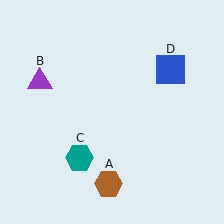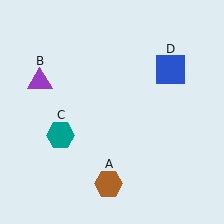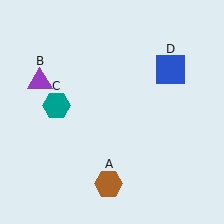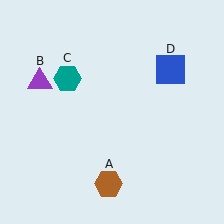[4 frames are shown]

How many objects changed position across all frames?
1 object changed position: teal hexagon (object C).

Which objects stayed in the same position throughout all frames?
Brown hexagon (object A) and purple triangle (object B) and blue square (object D) remained stationary.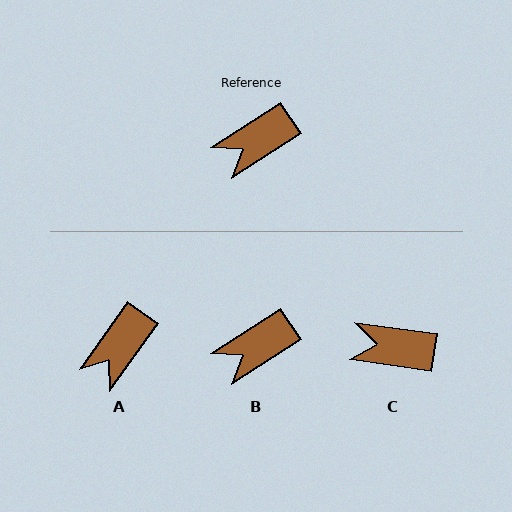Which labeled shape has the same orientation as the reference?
B.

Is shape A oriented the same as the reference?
No, it is off by about 21 degrees.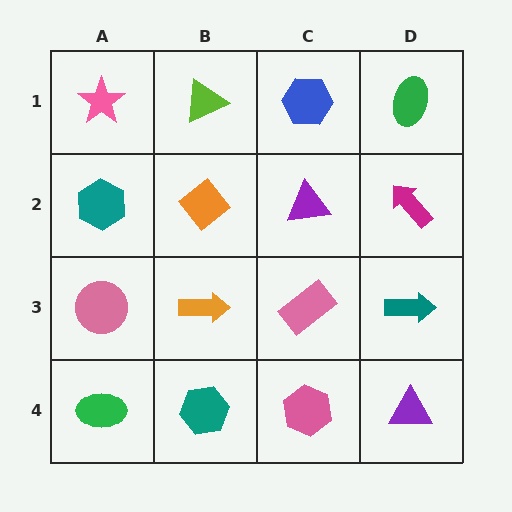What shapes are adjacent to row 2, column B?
A lime triangle (row 1, column B), an orange arrow (row 3, column B), a teal hexagon (row 2, column A), a purple triangle (row 2, column C).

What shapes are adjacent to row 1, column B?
An orange diamond (row 2, column B), a pink star (row 1, column A), a blue hexagon (row 1, column C).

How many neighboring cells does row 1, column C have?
3.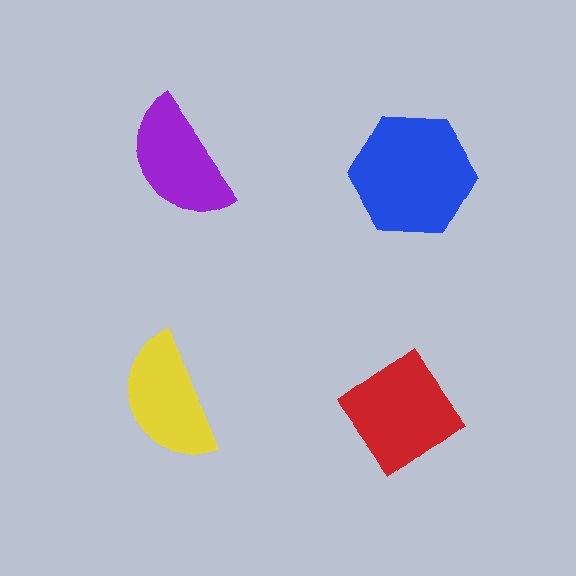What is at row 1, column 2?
A blue hexagon.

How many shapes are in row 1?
2 shapes.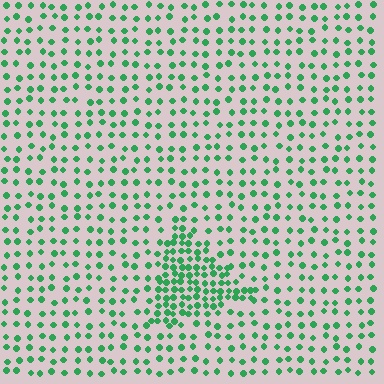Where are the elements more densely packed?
The elements are more densely packed inside the triangle boundary.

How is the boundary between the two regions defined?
The boundary is defined by a change in element density (approximately 2.3x ratio). All elements are the same color, size, and shape.